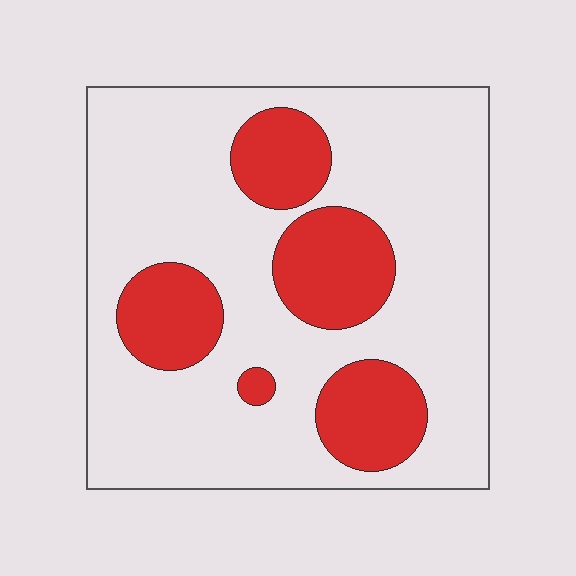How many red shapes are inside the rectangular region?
5.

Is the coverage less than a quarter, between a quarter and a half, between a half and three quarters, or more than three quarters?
Less than a quarter.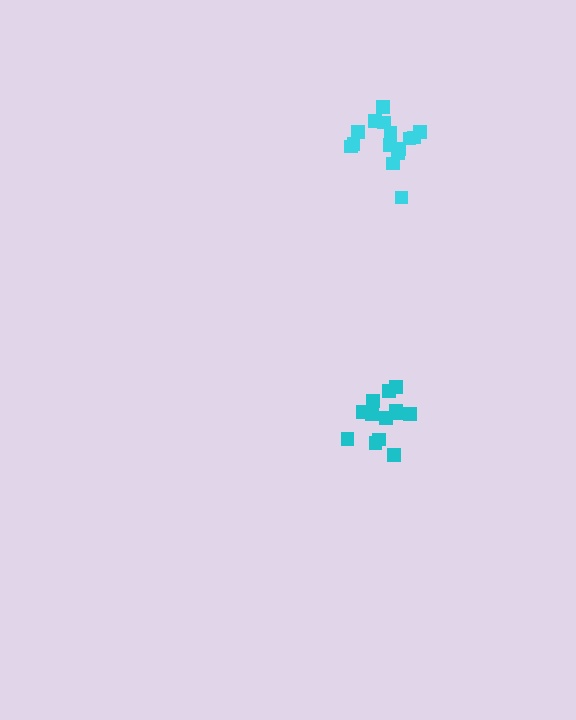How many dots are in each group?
Group 1: 15 dots, Group 2: 13 dots (28 total).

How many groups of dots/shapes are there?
There are 2 groups.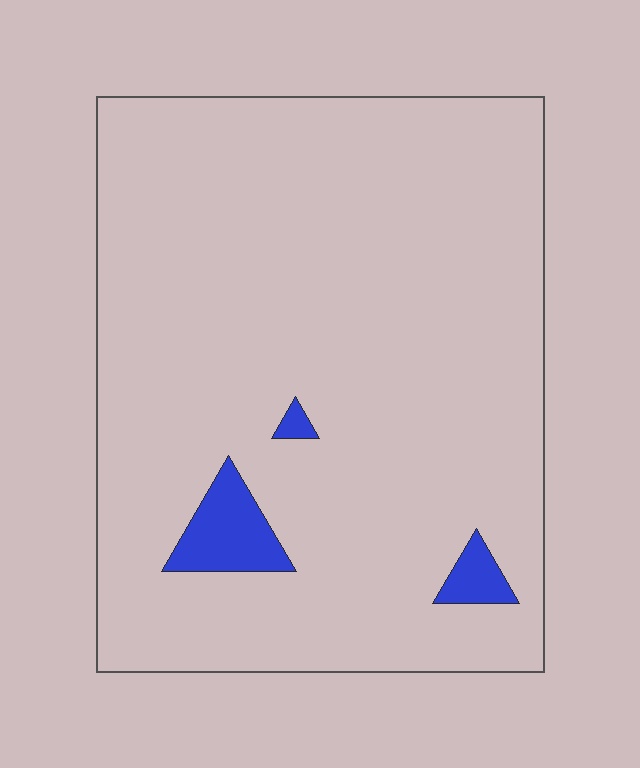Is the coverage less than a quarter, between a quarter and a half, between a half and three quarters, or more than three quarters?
Less than a quarter.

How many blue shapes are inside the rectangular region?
3.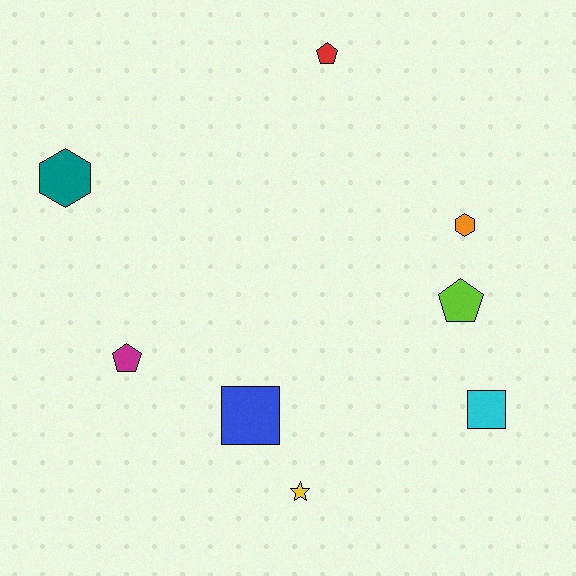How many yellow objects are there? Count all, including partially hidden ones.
There is 1 yellow object.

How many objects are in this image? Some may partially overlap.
There are 8 objects.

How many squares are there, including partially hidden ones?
There are 2 squares.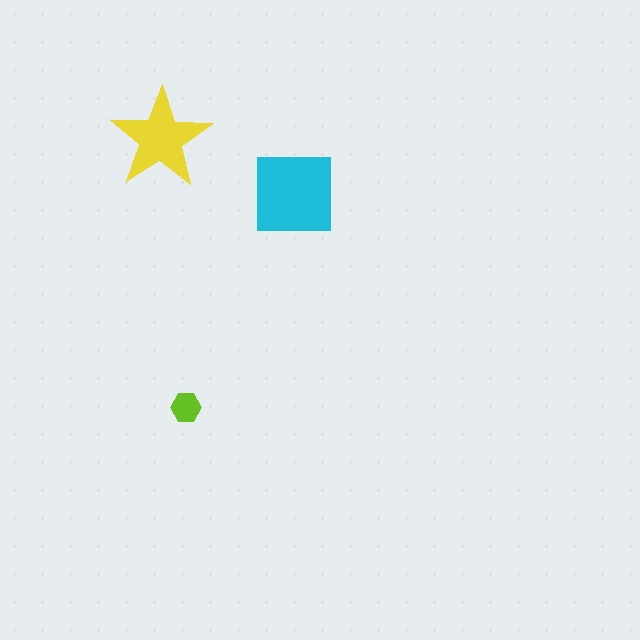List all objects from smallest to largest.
The lime hexagon, the yellow star, the cyan square.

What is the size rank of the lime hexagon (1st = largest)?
3rd.